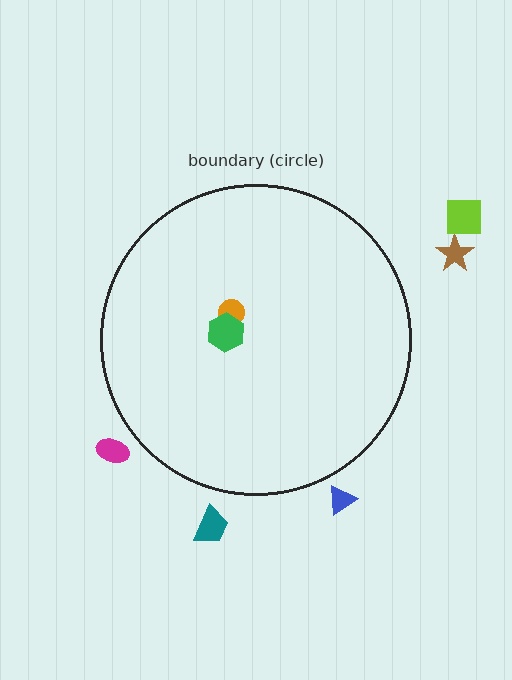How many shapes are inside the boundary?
2 inside, 5 outside.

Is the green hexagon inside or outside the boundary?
Inside.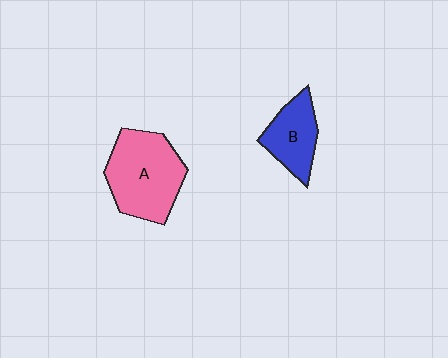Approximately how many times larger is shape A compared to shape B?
Approximately 1.7 times.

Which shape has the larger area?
Shape A (pink).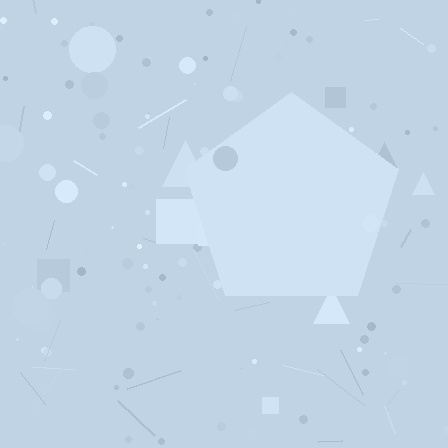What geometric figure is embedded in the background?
A pentagon is embedded in the background.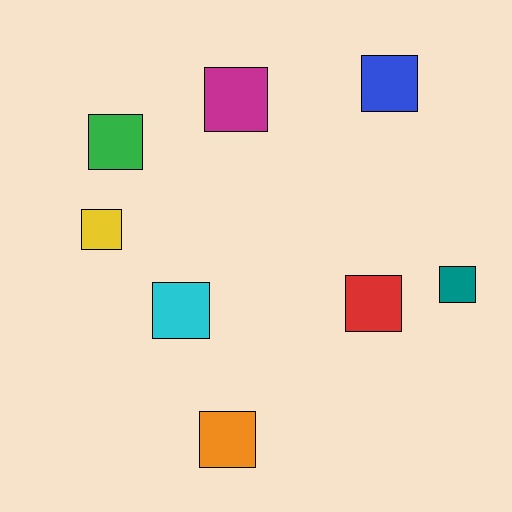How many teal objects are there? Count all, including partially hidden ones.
There is 1 teal object.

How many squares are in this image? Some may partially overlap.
There are 8 squares.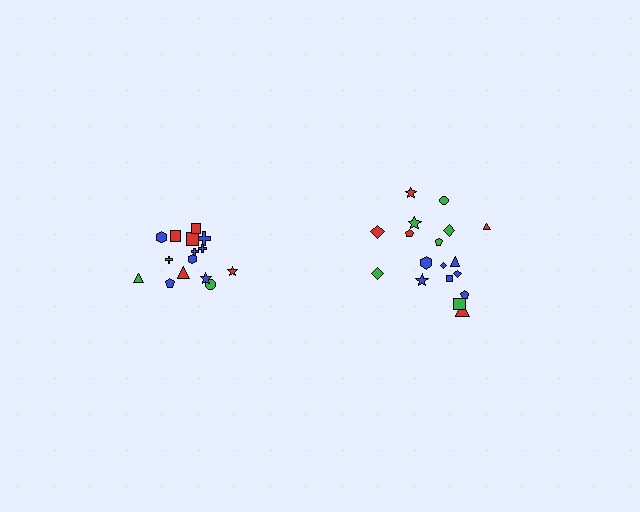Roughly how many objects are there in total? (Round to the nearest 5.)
Roughly 35 objects in total.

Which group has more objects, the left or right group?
The right group.